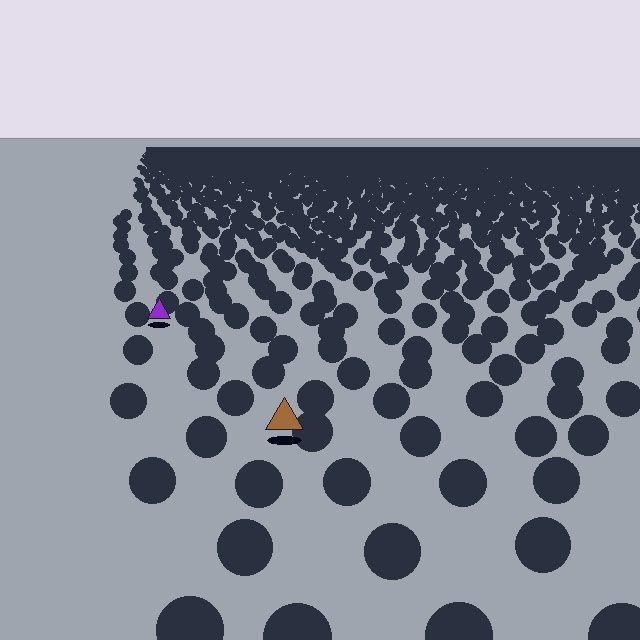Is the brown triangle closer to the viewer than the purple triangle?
Yes. The brown triangle is closer — you can tell from the texture gradient: the ground texture is coarser near it.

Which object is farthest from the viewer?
The purple triangle is farthest from the viewer. It appears smaller and the ground texture around it is denser.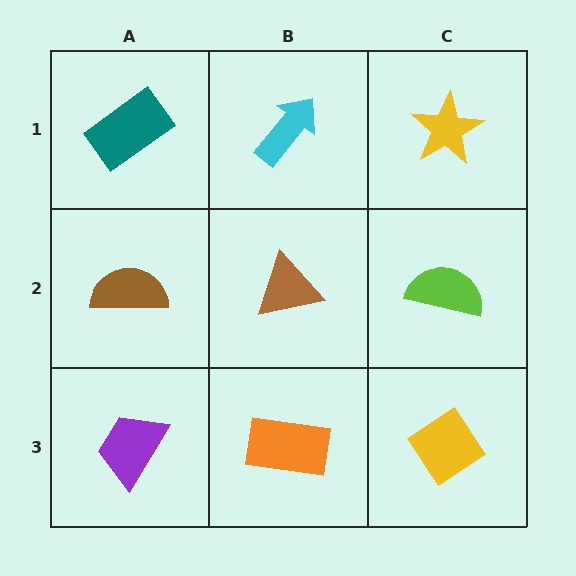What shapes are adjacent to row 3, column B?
A brown triangle (row 2, column B), a purple trapezoid (row 3, column A), a yellow diamond (row 3, column C).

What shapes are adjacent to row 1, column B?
A brown triangle (row 2, column B), a teal rectangle (row 1, column A), a yellow star (row 1, column C).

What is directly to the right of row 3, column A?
An orange rectangle.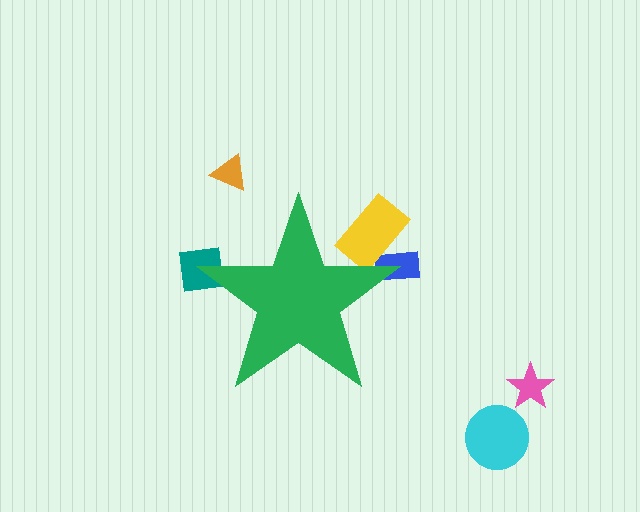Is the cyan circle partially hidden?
No, the cyan circle is fully visible.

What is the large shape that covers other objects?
A green star.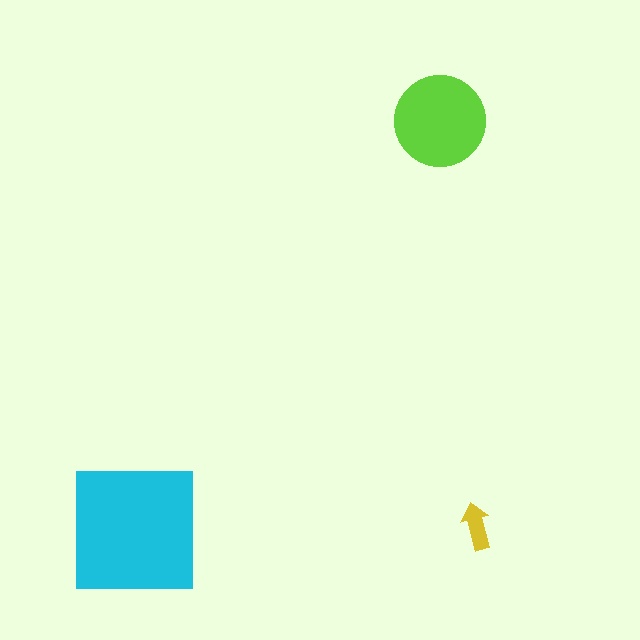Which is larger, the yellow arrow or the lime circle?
The lime circle.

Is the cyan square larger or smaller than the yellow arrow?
Larger.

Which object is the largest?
The cyan square.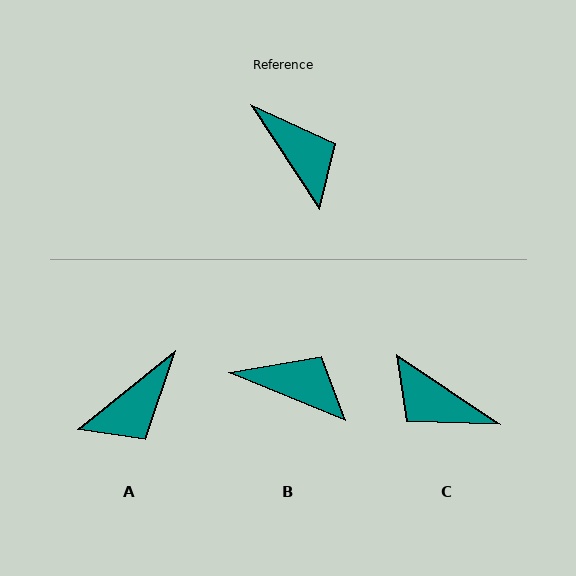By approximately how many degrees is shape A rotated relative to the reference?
Approximately 84 degrees clockwise.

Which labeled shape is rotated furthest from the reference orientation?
C, about 157 degrees away.